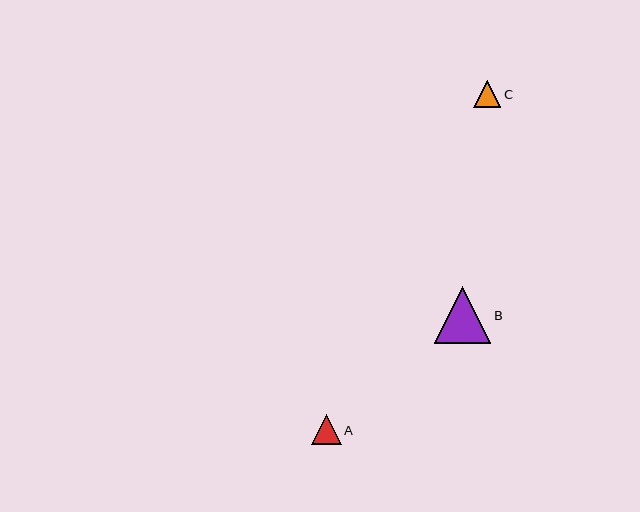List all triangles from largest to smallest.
From largest to smallest: B, A, C.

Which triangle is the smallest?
Triangle C is the smallest with a size of approximately 27 pixels.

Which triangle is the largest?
Triangle B is the largest with a size of approximately 57 pixels.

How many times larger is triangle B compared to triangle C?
Triangle B is approximately 2.1 times the size of triangle C.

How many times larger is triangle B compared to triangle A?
Triangle B is approximately 1.9 times the size of triangle A.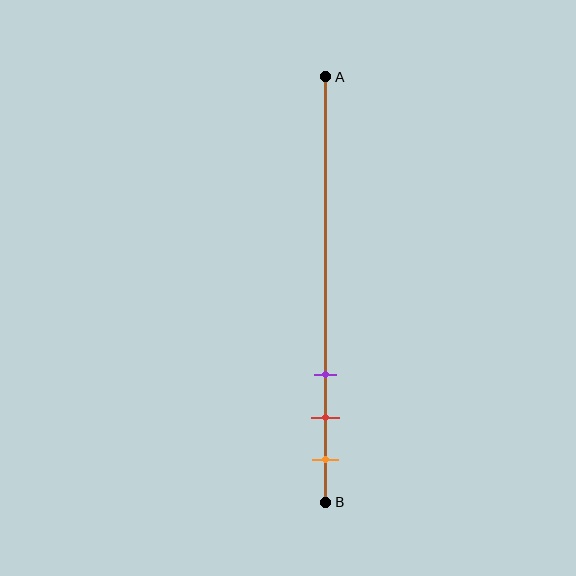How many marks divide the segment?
There are 3 marks dividing the segment.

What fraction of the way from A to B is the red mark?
The red mark is approximately 80% (0.8) of the way from A to B.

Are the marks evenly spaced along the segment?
Yes, the marks are approximately evenly spaced.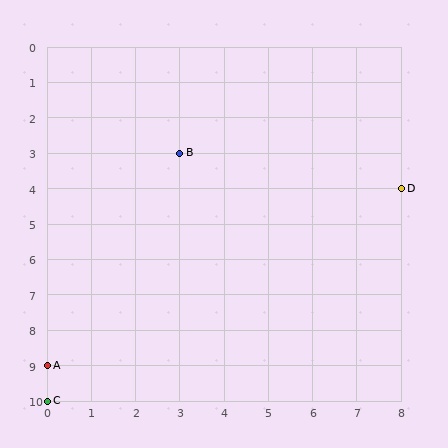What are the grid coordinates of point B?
Point B is at grid coordinates (3, 3).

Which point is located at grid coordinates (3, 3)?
Point B is at (3, 3).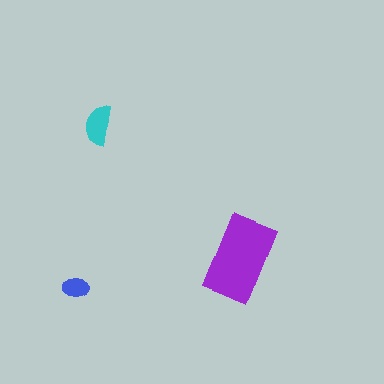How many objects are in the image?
There are 3 objects in the image.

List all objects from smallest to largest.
The blue ellipse, the cyan semicircle, the purple rectangle.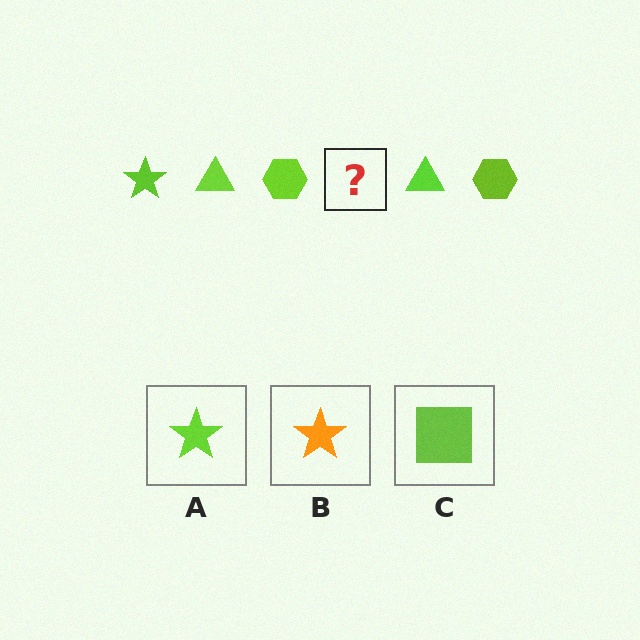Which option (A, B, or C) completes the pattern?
A.